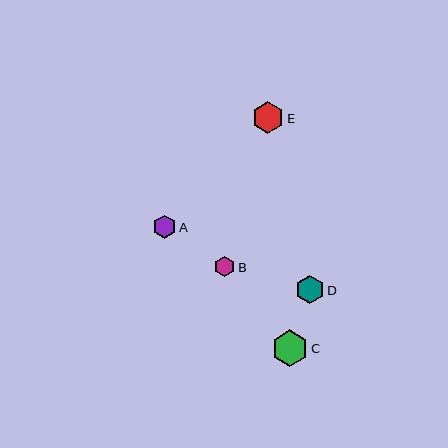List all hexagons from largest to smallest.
From largest to smallest: C, E, D, A, B.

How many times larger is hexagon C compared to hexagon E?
Hexagon C is approximately 1.1 times the size of hexagon E.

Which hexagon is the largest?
Hexagon C is the largest with a size of approximately 36 pixels.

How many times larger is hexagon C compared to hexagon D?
Hexagon C is approximately 1.3 times the size of hexagon D.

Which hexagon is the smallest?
Hexagon B is the smallest with a size of approximately 20 pixels.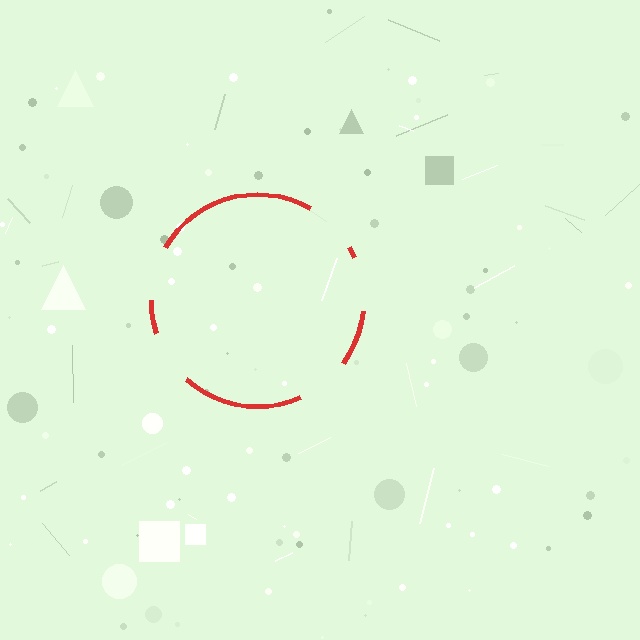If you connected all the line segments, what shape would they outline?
They would outline a circle.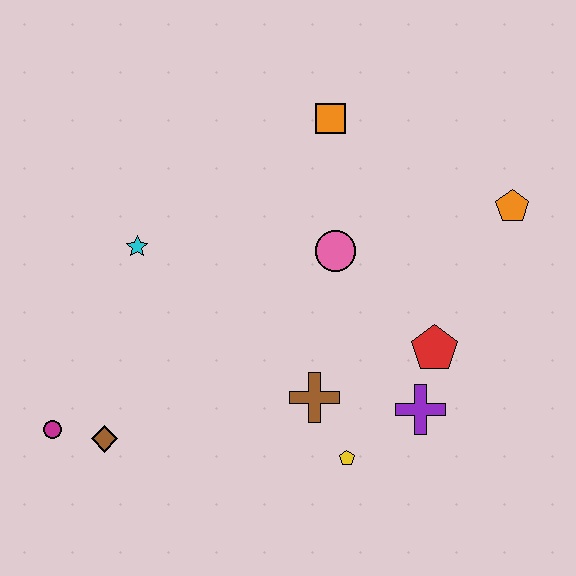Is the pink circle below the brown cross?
No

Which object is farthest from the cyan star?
The orange pentagon is farthest from the cyan star.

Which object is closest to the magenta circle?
The brown diamond is closest to the magenta circle.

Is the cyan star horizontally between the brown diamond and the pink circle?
Yes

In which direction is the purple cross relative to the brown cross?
The purple cross is to the right of the brown cross.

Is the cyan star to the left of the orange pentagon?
Yes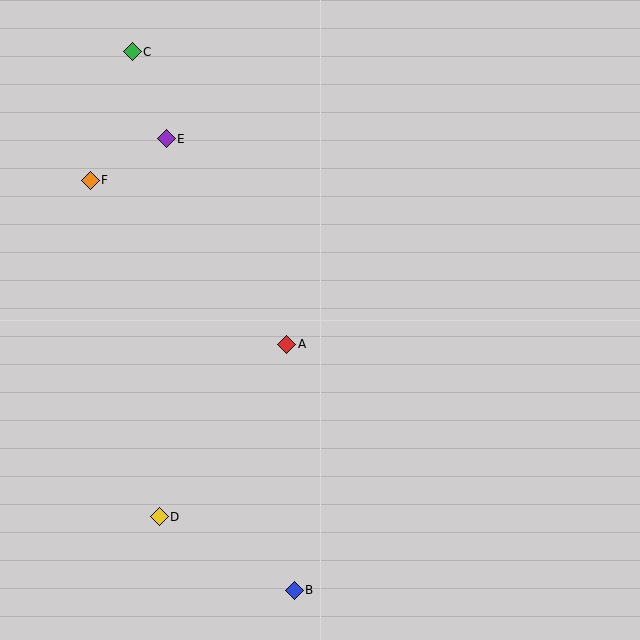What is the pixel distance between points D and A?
The distance between D and A is 215 pixels.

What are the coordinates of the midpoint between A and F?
The midpoint between A and F is at (189, 262).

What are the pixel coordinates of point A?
Point A is at (287, 344).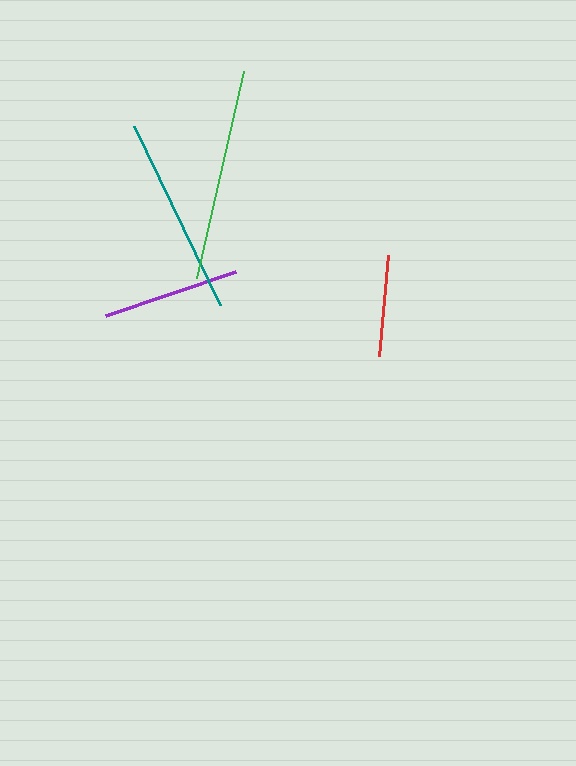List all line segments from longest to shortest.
From longest to shortest: green, teal, purple, red.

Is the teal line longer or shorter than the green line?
The green line is longer than the teal line.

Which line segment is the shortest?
The red line is the shortest at approximately 102 pixels.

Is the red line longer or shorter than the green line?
The green line is longer than the red line.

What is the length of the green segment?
The green segment is approximately 212 pixels long.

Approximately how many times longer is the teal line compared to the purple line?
The teal line is approximately 1.4 times the length of the purple line.